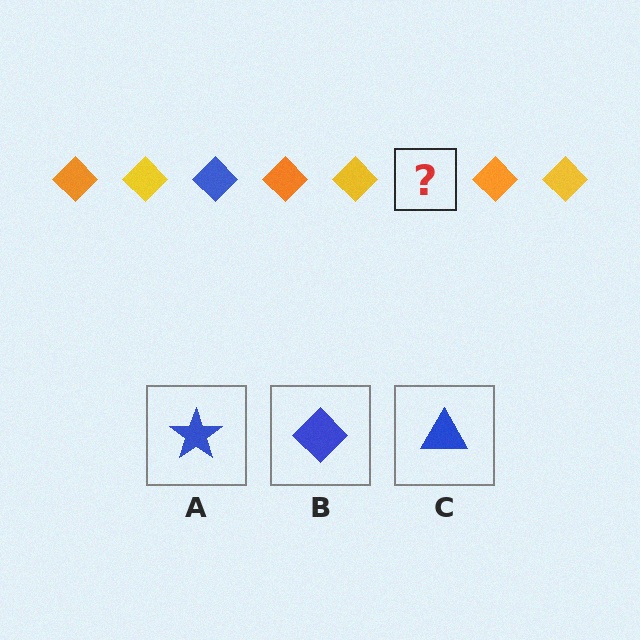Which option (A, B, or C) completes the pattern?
B.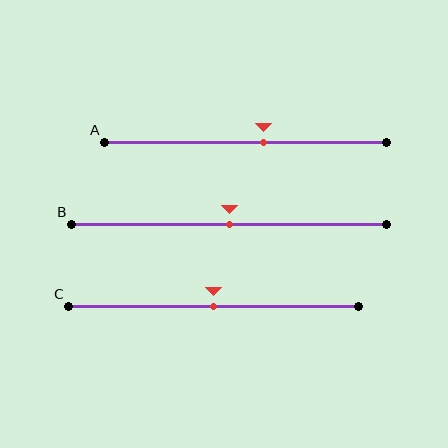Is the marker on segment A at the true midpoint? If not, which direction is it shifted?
No, the marker on segment A is shifted to the right by about 6% of the segment length.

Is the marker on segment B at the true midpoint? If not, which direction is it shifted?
Yes, the marker on segment B is at the true midpoint.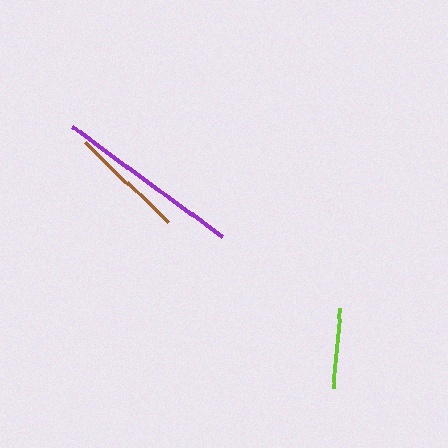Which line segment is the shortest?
The lime line is the shortest at approximately 80 pixels.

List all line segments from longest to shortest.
From longest to shortest: purple, brown, lime.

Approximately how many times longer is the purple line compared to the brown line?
The purple line is approximately 1.6 times the length of the brown line.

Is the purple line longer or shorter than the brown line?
The purple line is longer than the brown line.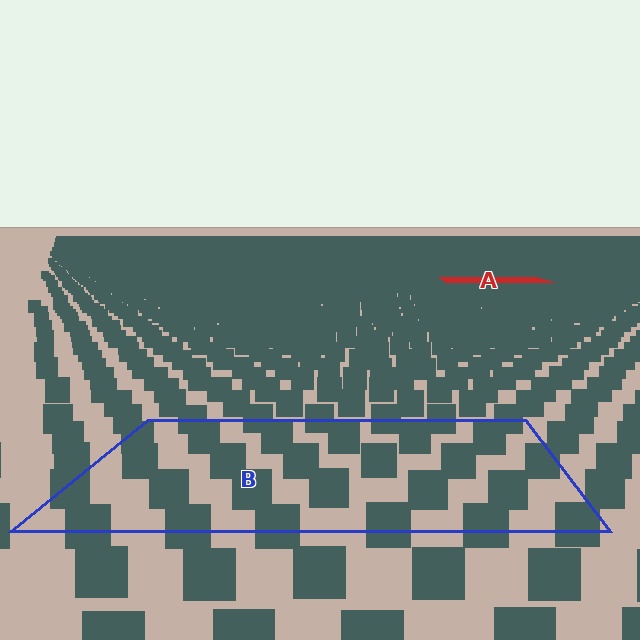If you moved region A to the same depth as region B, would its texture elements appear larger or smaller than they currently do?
They would appear larger. At a closer depth, the same texture elements are projected at a bigger on-screen size.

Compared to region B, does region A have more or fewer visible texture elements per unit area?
Region A has more texture elements per unit area — they are packed more densely because it is farther away.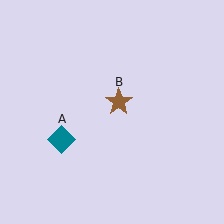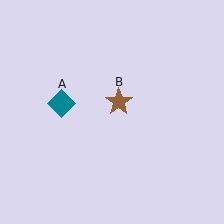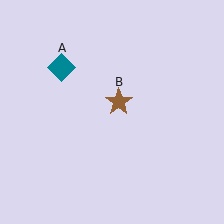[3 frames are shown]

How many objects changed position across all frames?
1 object changed position: teal diamond (object A).